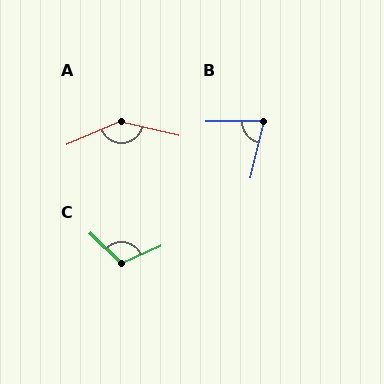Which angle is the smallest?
B, at approximately 77 degrees.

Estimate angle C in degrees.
Approximately 112 degrees.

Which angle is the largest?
A, at approximately 144 degrees.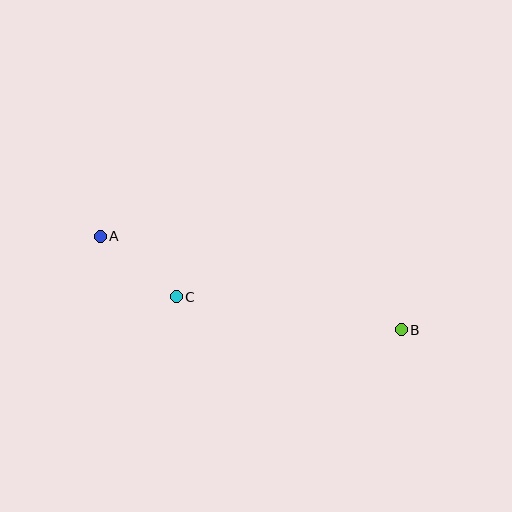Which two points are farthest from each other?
Points A and B are farthest from each other.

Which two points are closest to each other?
Points A and C are closest to each other.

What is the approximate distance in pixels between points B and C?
The distance between B and C is approximately 228 pixels.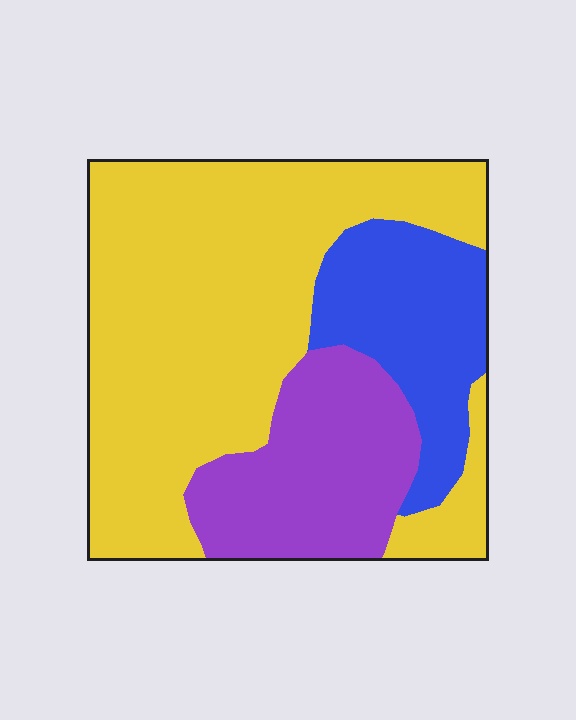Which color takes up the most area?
Yellow, at roughly 60%.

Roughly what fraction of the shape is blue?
Blue covers 19% of the shape.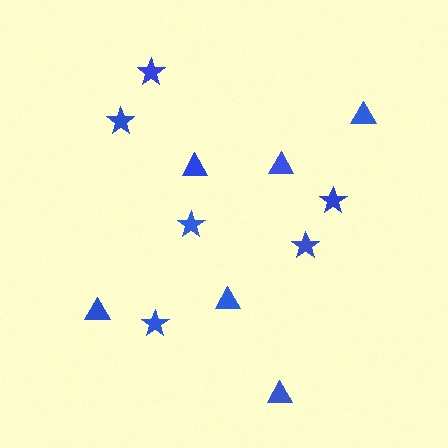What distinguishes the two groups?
There are 2 groups: one group of stars (6) and one group of triangles (6).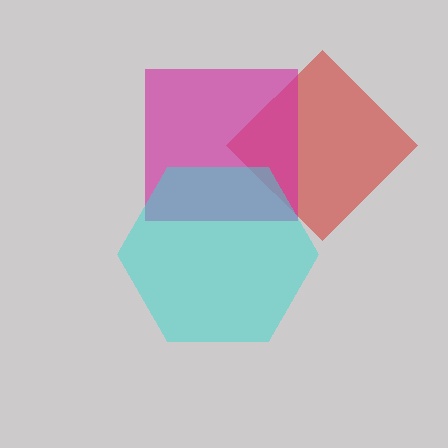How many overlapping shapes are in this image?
There are 3 overlapping shapes in the image.